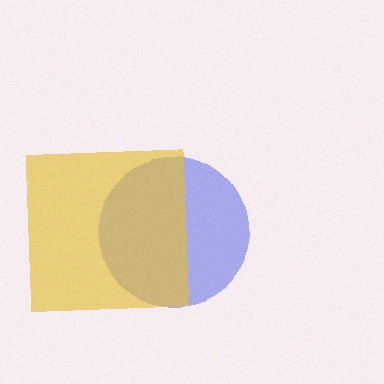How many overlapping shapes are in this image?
There are 2 overlapping shapes in the image.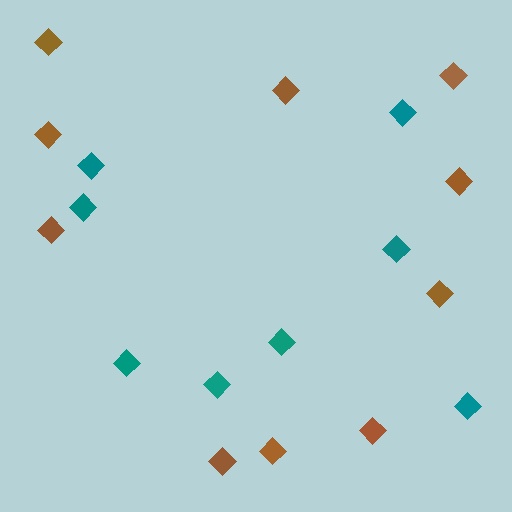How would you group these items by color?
There are 2 groups: one group of teal diamonds (8) and one group of brown diamonds (10).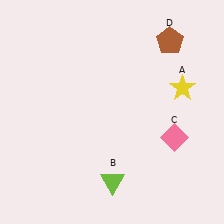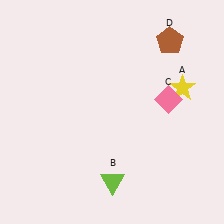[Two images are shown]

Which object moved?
The pink diamond (C) moved up.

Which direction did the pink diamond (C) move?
The pink diamond (C) moved up.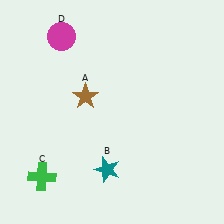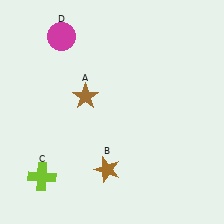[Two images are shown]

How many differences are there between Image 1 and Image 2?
There are 2 differences between the two images.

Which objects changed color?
B changed from teal to brown. C changed from green to lime.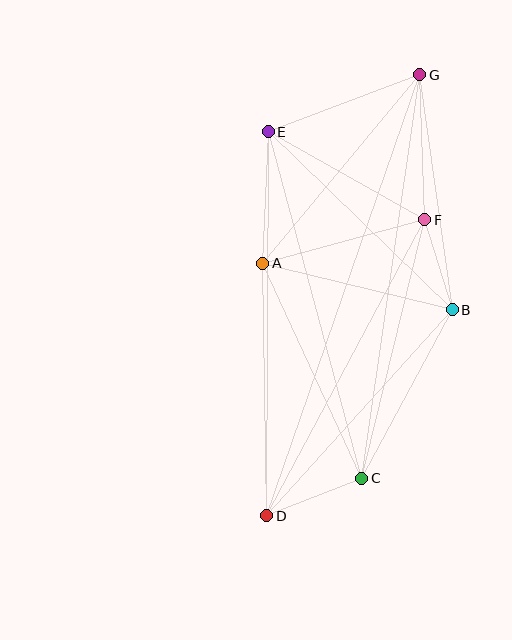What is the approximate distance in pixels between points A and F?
The distance between A and F is approximately 167 pixels.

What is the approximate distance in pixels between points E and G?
The distance between E and G is approximately 162 pixels.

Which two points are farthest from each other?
Points D and G are farthest from each other.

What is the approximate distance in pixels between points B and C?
The distance between B and C is approximately 191 pixels.